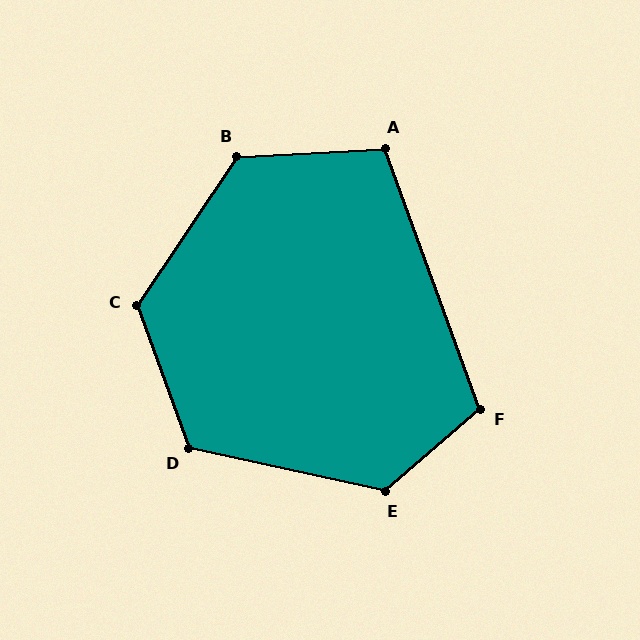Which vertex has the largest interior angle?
B, at approximately 127 degrees.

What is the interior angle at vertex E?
Approximately 127 degrees (obtuse).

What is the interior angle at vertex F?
Approximately 111 degrees (obtuse).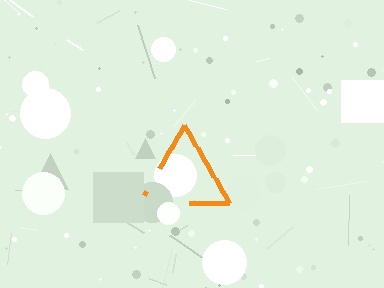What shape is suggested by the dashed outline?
The dashed outline suggests a triangle.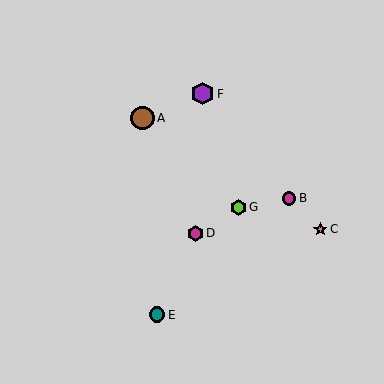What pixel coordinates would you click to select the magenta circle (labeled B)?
Click at (289, 198) to select the magenta circle B.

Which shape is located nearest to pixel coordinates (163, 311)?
The teal circle (labeled E) at (157, 315) is nearest to that location.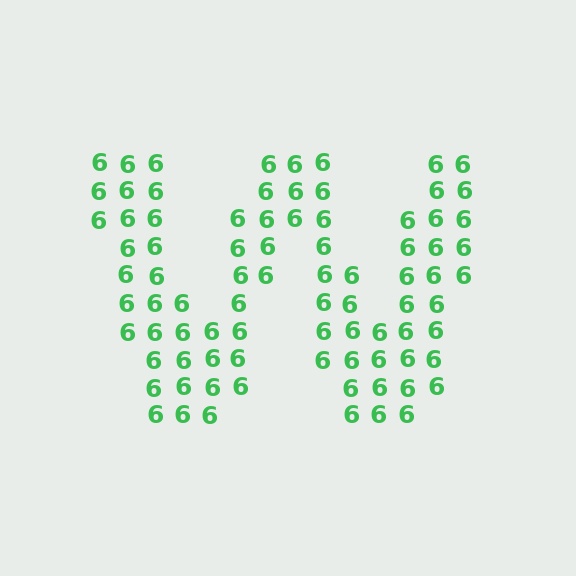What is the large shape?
The large shape is the letter W.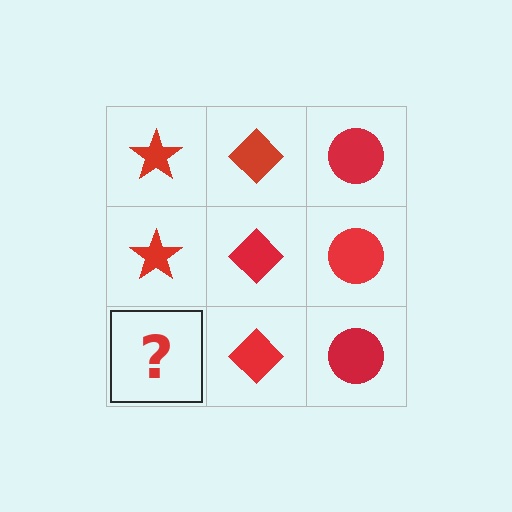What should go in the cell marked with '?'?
The missing cell should contain a red star.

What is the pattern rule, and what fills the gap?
The rule is that each column has a consistent shape. The gap should be filled with a red star.